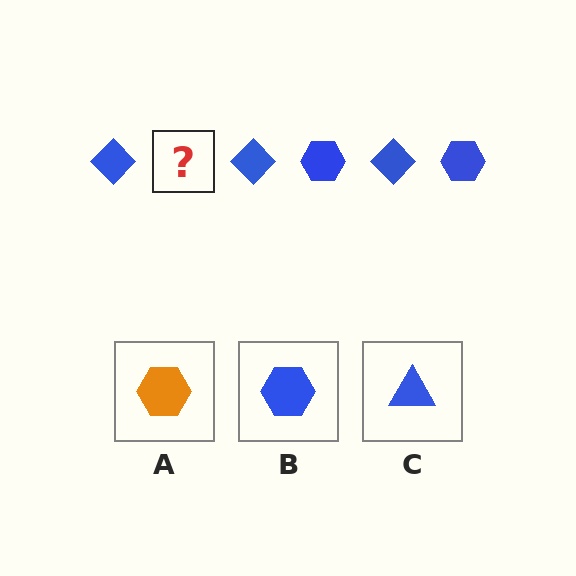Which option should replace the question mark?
Option B.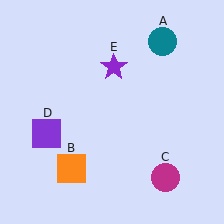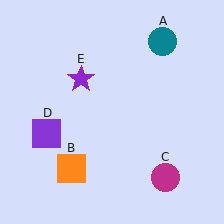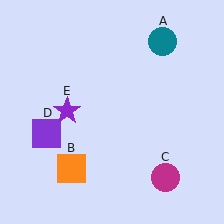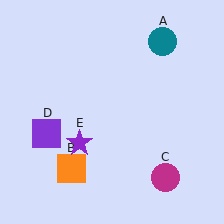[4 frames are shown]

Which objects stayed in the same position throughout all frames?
Teal circle (object A) and orange square (object B) and magenta circle (object C) and purple square (object D) remained stationary.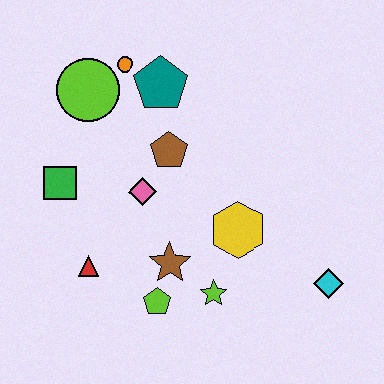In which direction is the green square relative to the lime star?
The green square is to the left of the lime star.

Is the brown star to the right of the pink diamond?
Yes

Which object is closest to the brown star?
The lime pentagon is closest to the brown star.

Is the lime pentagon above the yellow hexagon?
No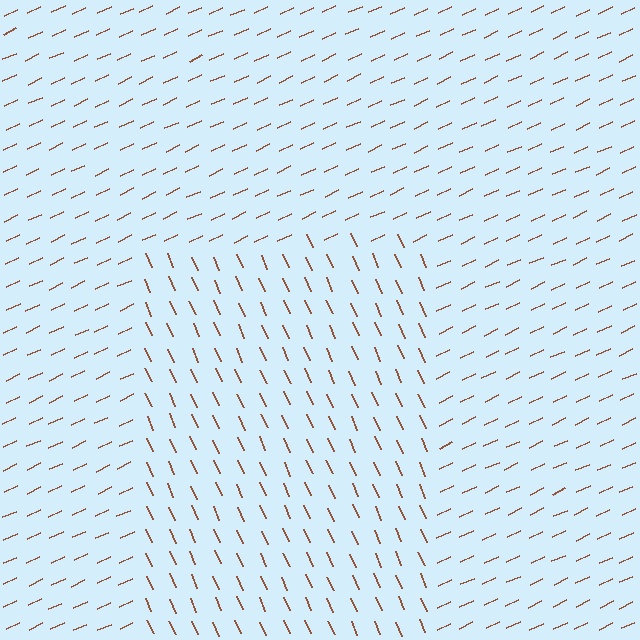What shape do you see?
I see a rectangle.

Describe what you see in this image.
The image is filled with small brown line segments. A rectangle region in the image has lines oriented differently from the surrounding lines, creating a visible texture boundary.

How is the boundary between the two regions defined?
The boundary is defined purely by a change in line orientation (approximately 89 degrees difference). All lines are the same color and thickness.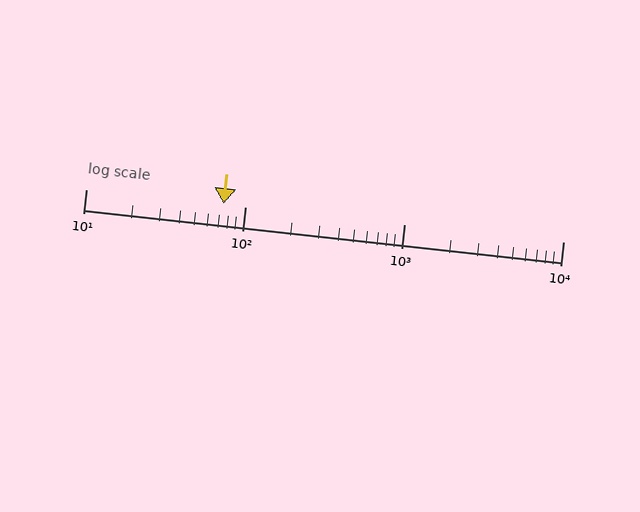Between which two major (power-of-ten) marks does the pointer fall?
The pointer is between 10 and 100.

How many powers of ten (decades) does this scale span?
The scale spans 3 decades, from 10 to 10000.